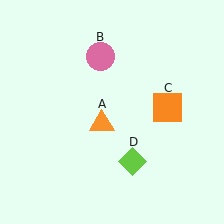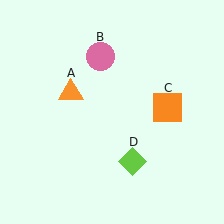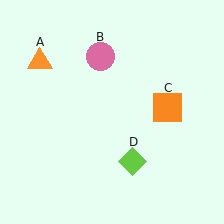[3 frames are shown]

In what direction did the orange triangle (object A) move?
The orange triangle (object A) moved up and to the left.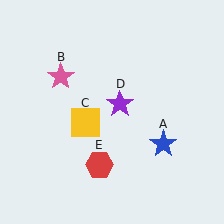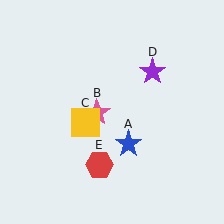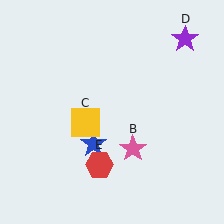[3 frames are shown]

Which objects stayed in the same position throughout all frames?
Yellow square (object C) and red hexagon (object E) remained stationary.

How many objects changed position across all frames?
3 objects changed position: blue star (object A), pink star (object B), purple star (object D).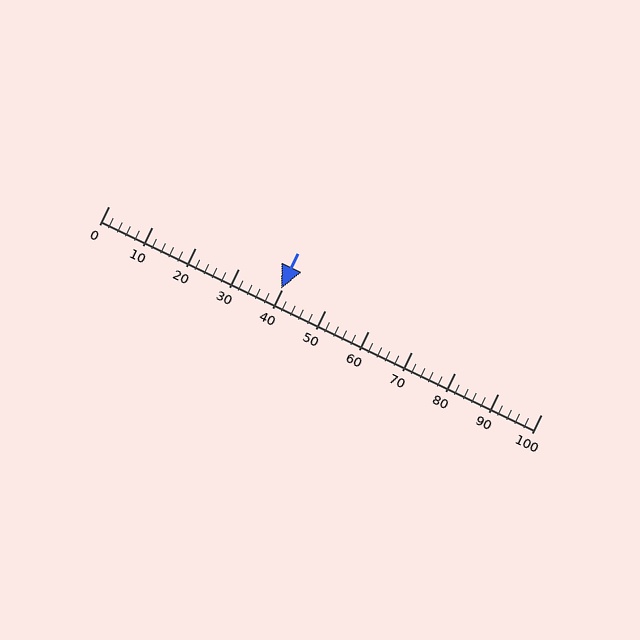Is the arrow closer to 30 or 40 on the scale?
The arrow is closer to 40.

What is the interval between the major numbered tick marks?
The major tick marks are spaced 10 units apart.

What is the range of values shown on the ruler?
The ruler shows values from 0 to 100.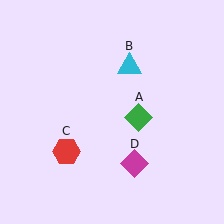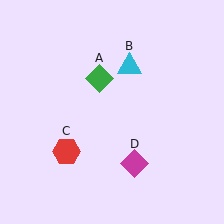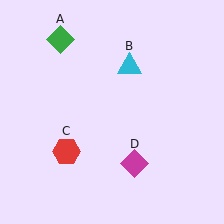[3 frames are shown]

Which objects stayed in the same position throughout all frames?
Cyan triangle (object B) and red hexagon (object C) and magenta diamond (object D) remained stationary.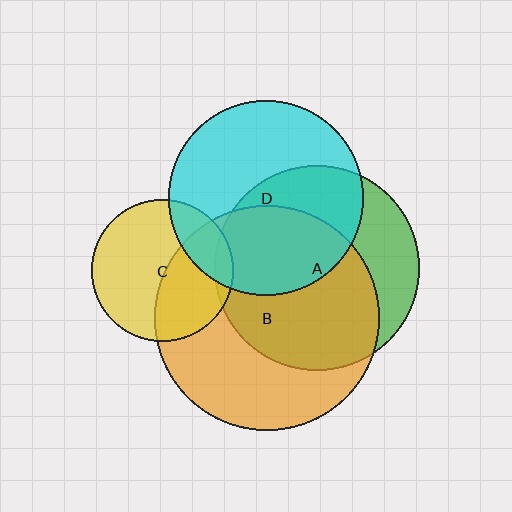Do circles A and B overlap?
Yes.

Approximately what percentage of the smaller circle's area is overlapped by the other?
Approximately 65%.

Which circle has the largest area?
Circle B (orange).